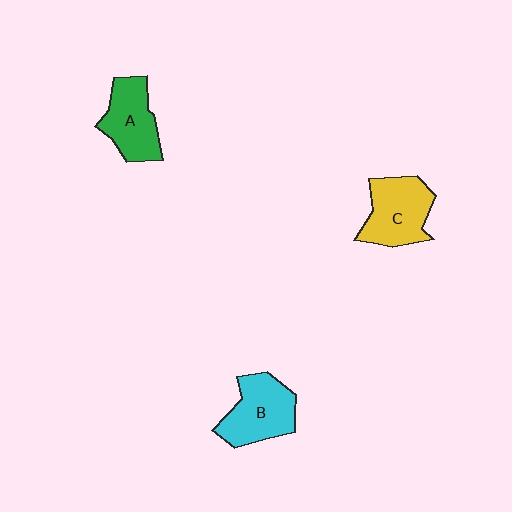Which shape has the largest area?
Shape C (yellow).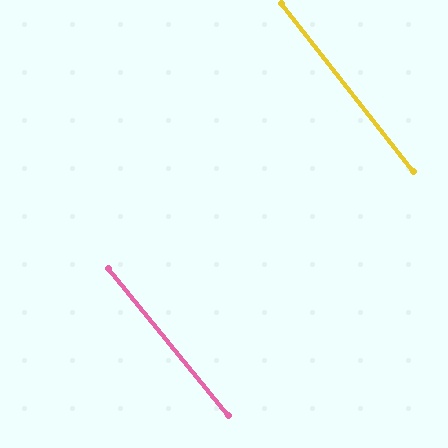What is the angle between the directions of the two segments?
Approximately 1 degree.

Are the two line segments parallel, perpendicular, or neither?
Parallel — their directions differ by only 1.0°.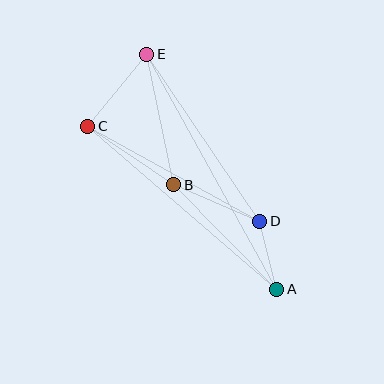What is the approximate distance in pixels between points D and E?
The distance between D and E is approximately 202 pixels.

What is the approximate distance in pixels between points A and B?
The distance between A and B is approximately 147 pixels.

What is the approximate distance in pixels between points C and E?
The distance between C and E is approximately 93 pixels.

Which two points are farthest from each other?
Points A and E are farthest from each other.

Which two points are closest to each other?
Points A and D are closest to each other.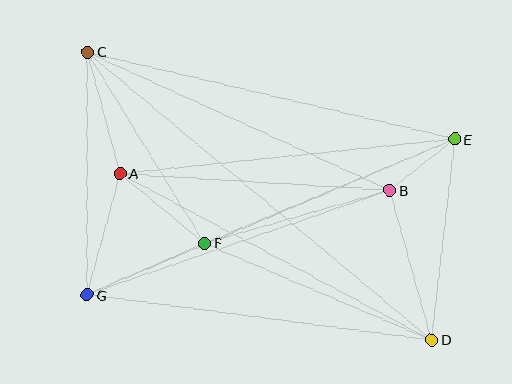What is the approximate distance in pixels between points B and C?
The distance between B and C is approximately 332 pixels.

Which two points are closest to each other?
Points B and E are closest to each other.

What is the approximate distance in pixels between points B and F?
The distance between B and F is approximately 193 pixels.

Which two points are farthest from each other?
Points C and D are farthest from each other.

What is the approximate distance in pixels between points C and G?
The distance between C and G is approximately 242 pixels.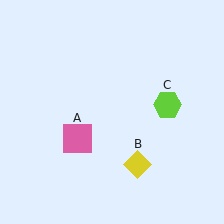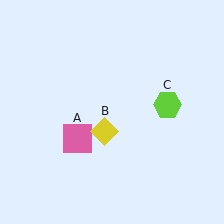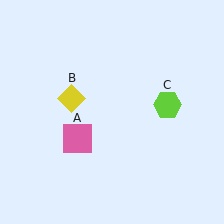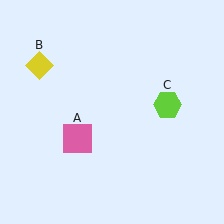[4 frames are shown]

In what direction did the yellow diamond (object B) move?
The yellow diamond (object B) moved up and to the left.